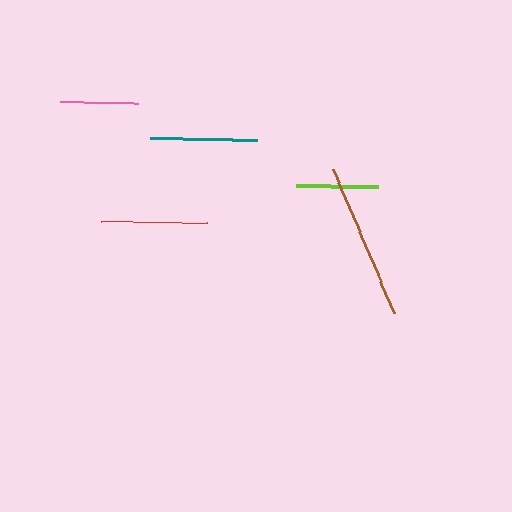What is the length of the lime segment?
The lime segment is approximately 82 pixels long.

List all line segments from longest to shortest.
From longest to shortest: brown, teal, red, lime, pink.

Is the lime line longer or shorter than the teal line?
The teal line is longer than the lime line.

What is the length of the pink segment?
The pink segment is approximately 78 pixels long.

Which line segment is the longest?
The brown line is the longest at approximately 157 pixels.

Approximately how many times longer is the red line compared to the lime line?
The red line is approximately 1.3 times the length of the lime line.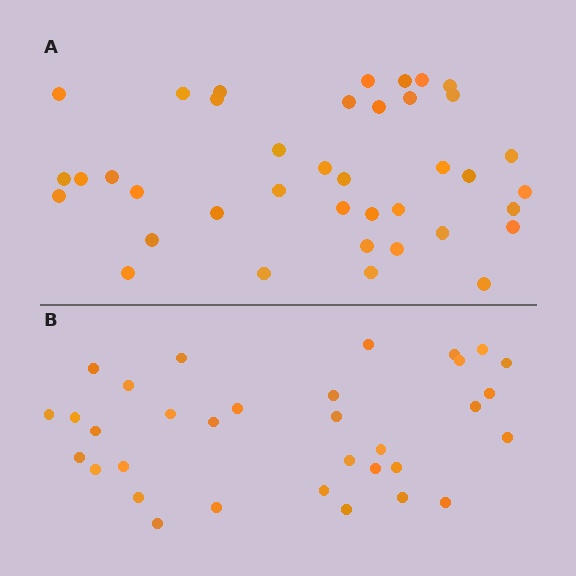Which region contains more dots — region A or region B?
Region A (the top region) has more dots.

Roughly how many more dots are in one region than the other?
Region A has about 6 more dots than region B.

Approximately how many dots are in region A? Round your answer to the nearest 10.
About 40 dots. (The exact count is 39, which rounds to 40.)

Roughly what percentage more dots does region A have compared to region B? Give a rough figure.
About 20% more.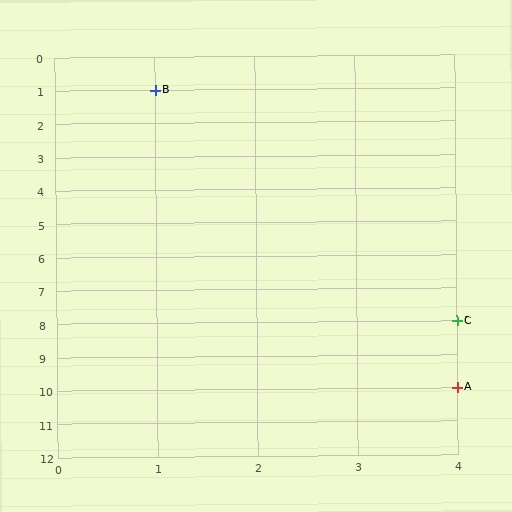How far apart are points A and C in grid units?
Points A and C are 2 rows apart.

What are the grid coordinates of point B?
Point B is at grid coordinates (1, 1).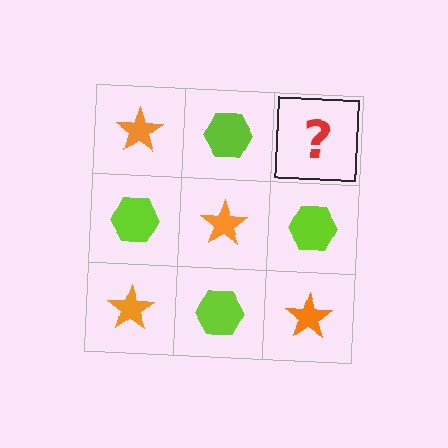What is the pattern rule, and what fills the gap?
The rule is that it alternates orange star and lime hexagon in a checkerboard pattern. The gap should be filled with an orange star.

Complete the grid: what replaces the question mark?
The question mark should be replaced with an orange star.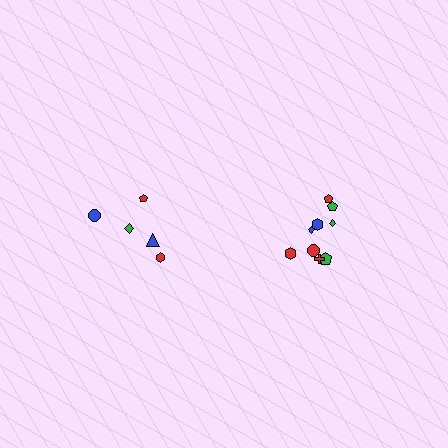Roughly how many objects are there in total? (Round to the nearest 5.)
Roughly 15 objects in total.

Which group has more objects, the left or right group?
The right group.